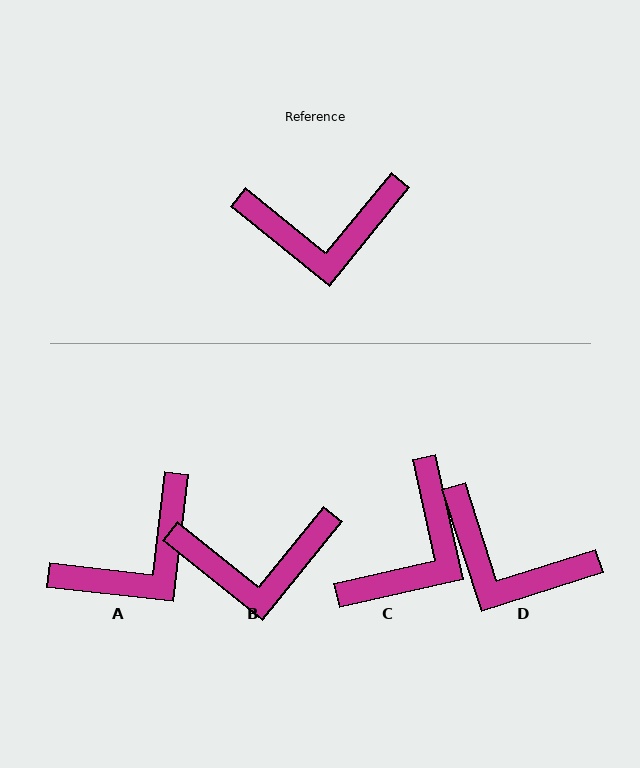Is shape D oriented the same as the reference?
No, it is off by about 33 degrees.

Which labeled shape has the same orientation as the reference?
B.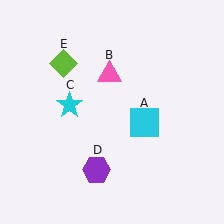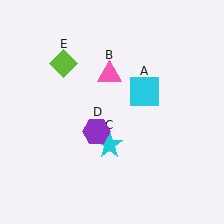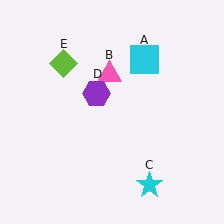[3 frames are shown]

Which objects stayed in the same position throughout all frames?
Pink triangle (object B) and lime diamond (object E) remained stationary.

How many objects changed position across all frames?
3 objects changed position: cyan square (object A), cyan star (object C), purple hexagon (object D).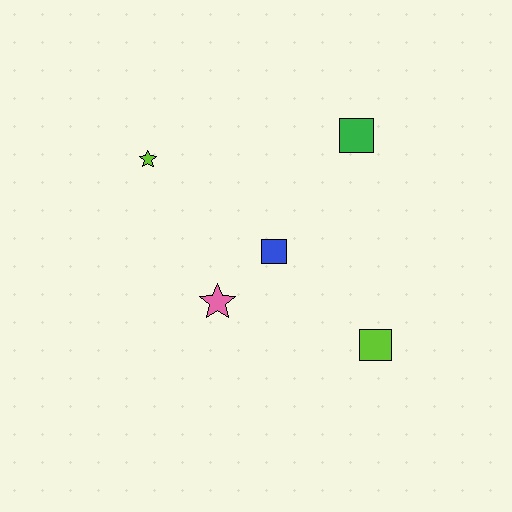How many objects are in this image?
There are 5 objects.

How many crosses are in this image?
There are no crosses.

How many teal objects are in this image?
There are no teal objects.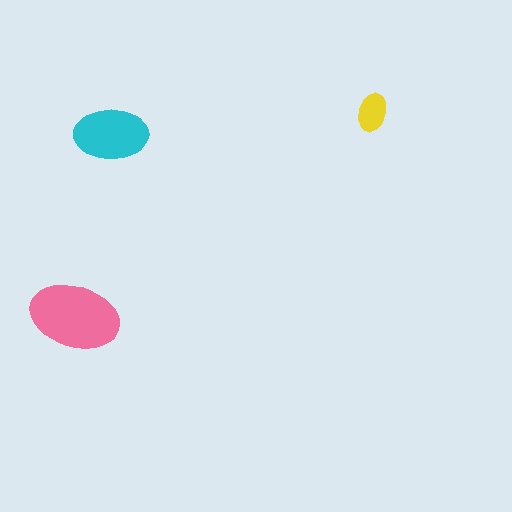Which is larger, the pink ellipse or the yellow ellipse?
The pink one.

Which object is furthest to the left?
The pink ellipse is leftmost.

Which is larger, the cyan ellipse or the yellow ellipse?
The cyan one.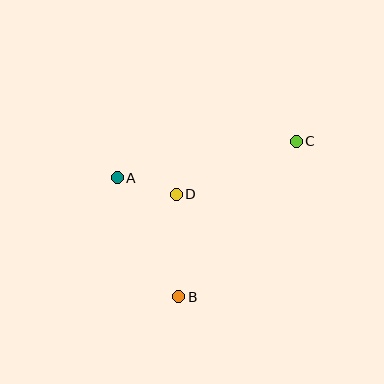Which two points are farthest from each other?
Points B and C are farthest from each other.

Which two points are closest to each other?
Points A and D are closest to each other.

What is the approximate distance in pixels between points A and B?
The distance between A and B is approximately 134 pixels.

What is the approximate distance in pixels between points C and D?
The distance between C and D is approximately 131 pixels.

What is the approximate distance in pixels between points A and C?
The distance between A and C is approximately 183 pixels.